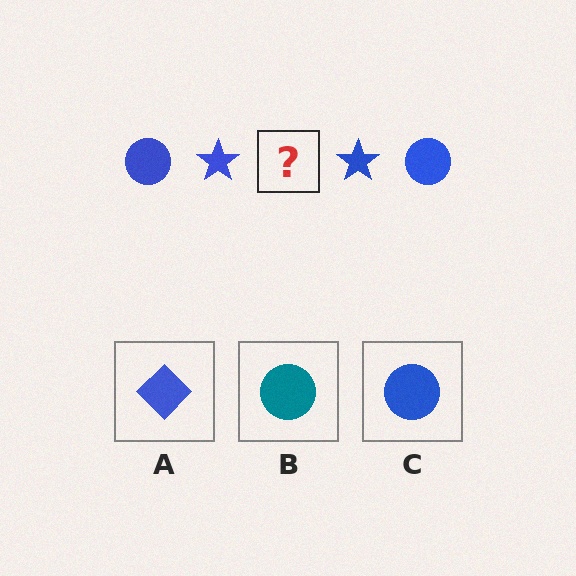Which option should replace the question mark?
Option C.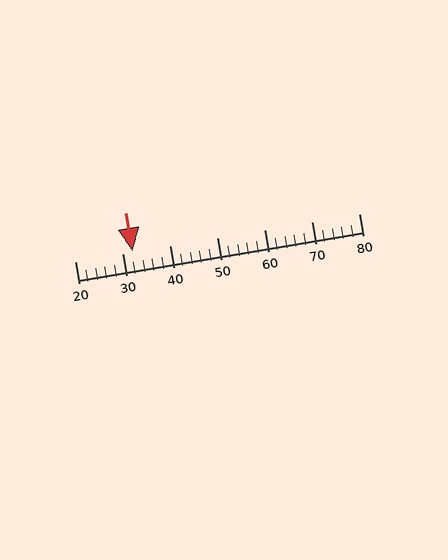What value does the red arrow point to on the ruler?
The red arrow points to approximately 32.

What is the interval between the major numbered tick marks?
The major tick marks are spaced 10 units apart.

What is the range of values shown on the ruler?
The ruler shows values from 20 to 80.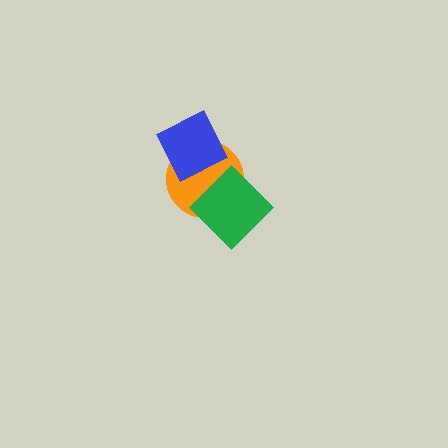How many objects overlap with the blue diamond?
1 object overlaps with the blue diamond.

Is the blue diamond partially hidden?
No, no other shape covers it.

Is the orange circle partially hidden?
Yes, it is partially covered by another shape.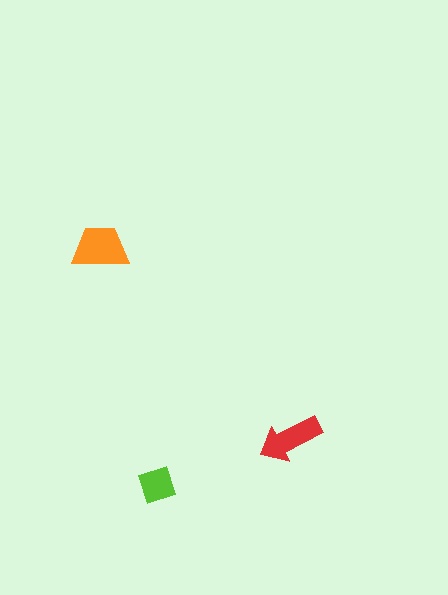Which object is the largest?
The orange trapezoid.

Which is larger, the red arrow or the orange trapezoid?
The orange trapezoid.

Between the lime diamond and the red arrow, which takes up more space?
The red arrow.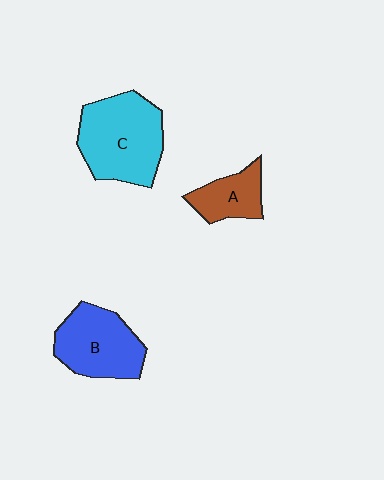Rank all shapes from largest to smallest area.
From largest to smallest: C (cyan), B (blue), A (brown).